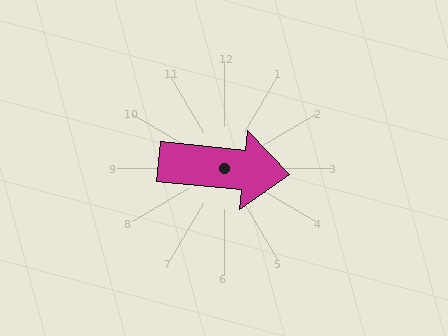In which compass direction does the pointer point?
East.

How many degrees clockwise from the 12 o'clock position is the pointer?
Approximately 96 degrees.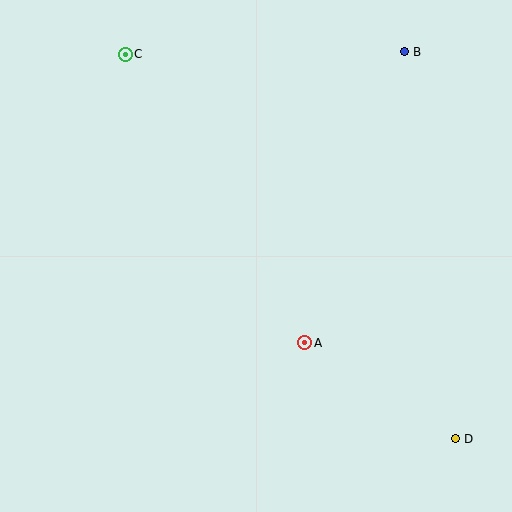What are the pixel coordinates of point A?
Point A is at (305, 343).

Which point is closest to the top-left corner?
Point C is closest to the top-left corner.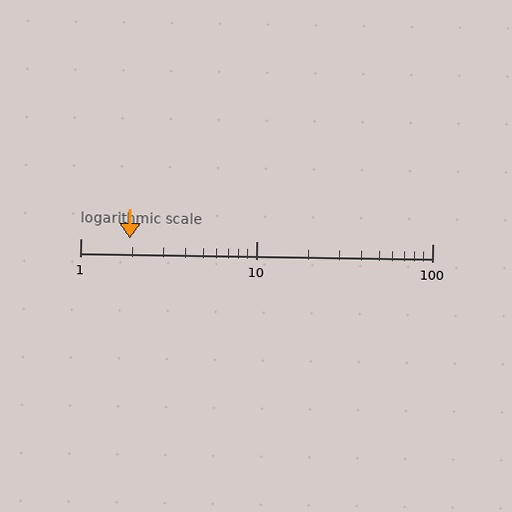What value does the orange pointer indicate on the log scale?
The pointer indicates approximately 1.9.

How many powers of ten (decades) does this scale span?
The scale spans 2 decades, from 1 to 100.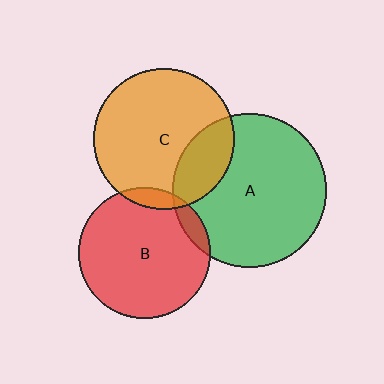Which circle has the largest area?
Circle A (green).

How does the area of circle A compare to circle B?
Approximately 1.4 times.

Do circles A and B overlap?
Yes.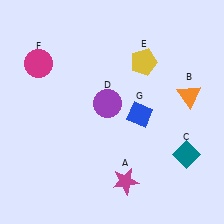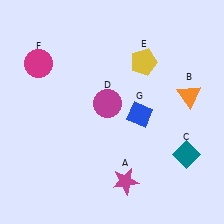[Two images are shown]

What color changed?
The circle (D) changed from purple in Image 1 to magenta in Image 2.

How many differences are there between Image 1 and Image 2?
There is 1 difference between the two images.